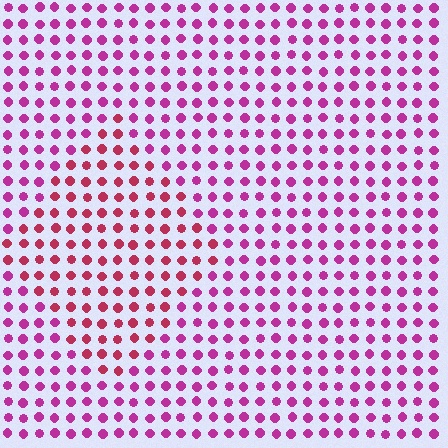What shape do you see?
I see a diamond.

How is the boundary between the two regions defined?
The boundary is defined purely by a slight shift in hue (about 29 degrees). Spacing, size, and orientation are identical on both sides.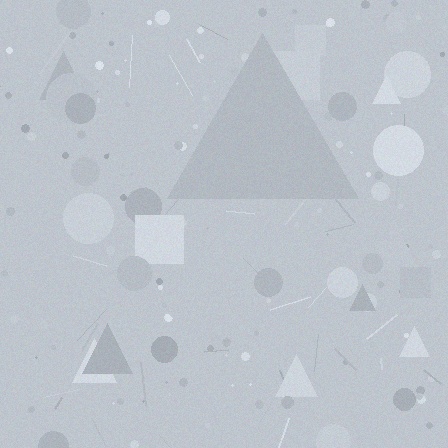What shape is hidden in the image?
A triangle is hidden in the image.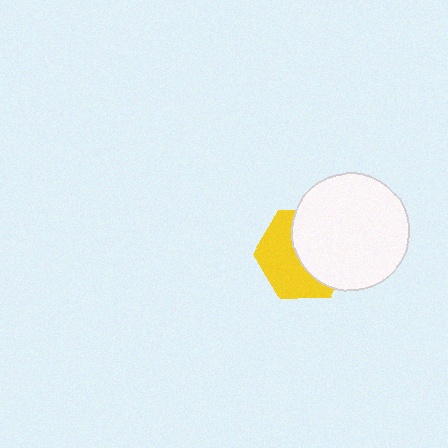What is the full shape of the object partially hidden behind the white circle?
The partially hidden object is a yellow hexagon.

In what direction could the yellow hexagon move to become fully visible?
The yellow hexagon could move left. That would shift it out from behind the white circle entirely.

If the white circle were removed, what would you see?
You would see the complete yellow hexagon.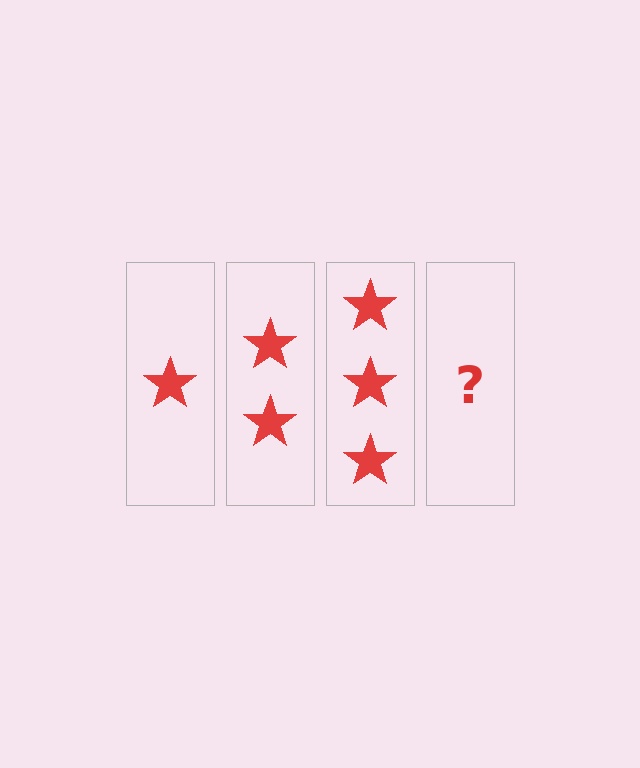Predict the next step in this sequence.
The next step is 4 stars.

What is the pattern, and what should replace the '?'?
The pattern is that each step adds one more star. The '?' should be 4 stars.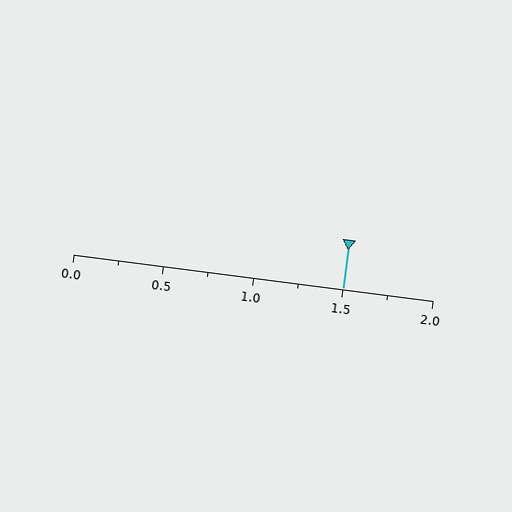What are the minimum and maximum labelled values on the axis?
The axis runs from 0.0 to 2.0.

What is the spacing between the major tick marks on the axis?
The major ticks are spaced 0.5 apart.